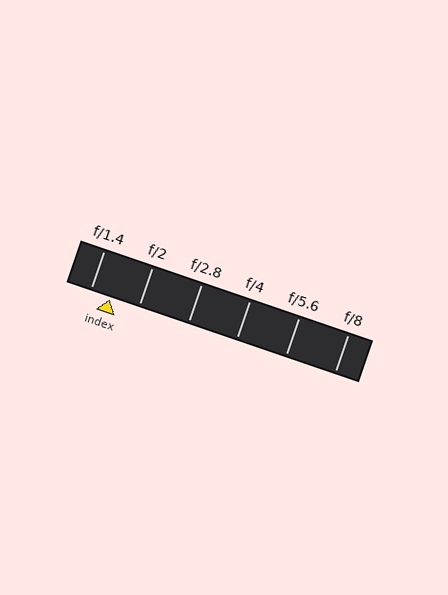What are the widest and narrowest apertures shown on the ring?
The widest aperture shown is f/1.4 and the narrowest is f/8.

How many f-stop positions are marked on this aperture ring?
There are 6 f-stop positions marked.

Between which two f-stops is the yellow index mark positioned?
The index mark is between f/1.4 and f/2.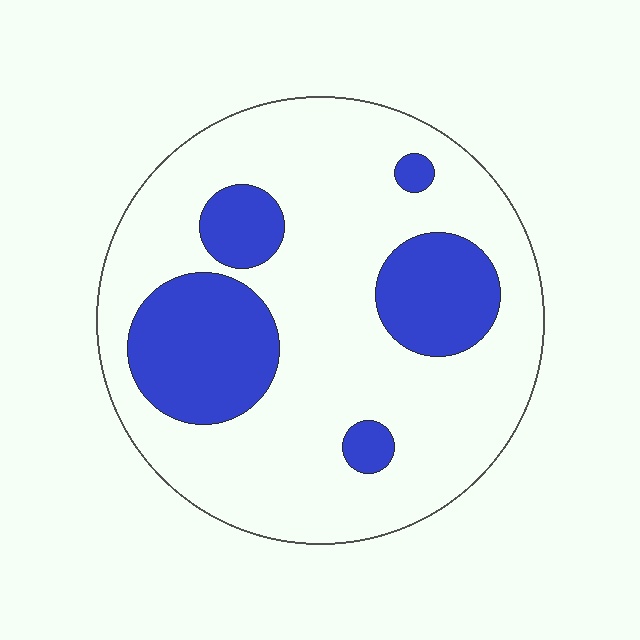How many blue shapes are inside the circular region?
5.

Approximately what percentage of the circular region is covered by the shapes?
Approximately 25%.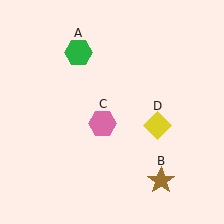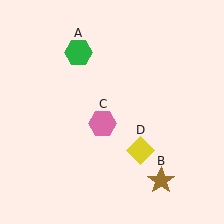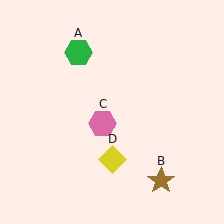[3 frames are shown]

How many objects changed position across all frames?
1 object changed position: yellow diamond (object D).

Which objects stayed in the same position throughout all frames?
Green hexagon (object A) and brown star (object B) and pink hexagon (object C) remained stationary.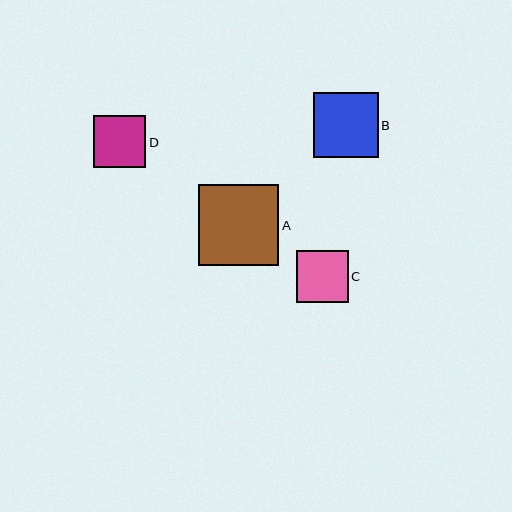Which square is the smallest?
Square C is the smallest with a size of approximately 52 pixels.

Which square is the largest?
Square A is the largest with a size of approximately 80 pixels.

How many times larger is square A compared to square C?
Square A is approximately 1.6 times the size of square C.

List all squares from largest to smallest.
From largest to smallest: A, B, D, C.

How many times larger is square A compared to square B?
Square A is approximately 1.2 times the size of square B.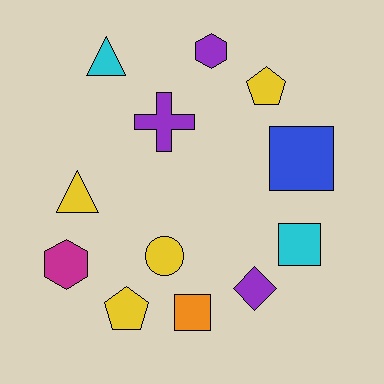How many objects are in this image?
There are 12 objects.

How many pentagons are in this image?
There are 2 pentagons.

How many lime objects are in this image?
There are no lime objects.